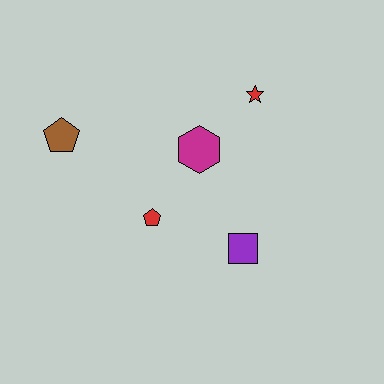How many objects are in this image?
There are 5 objects.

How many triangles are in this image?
There are no triangles.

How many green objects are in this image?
There are no green objects.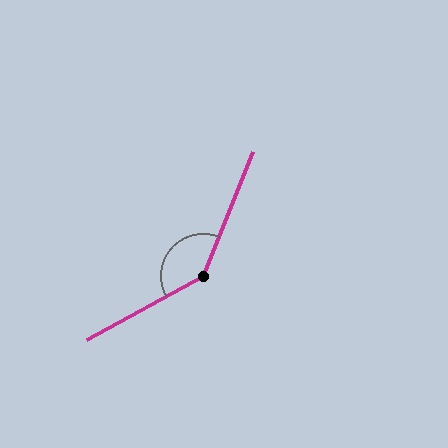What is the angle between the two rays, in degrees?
Approximately 141 degrees.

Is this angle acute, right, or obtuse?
It is obtuse.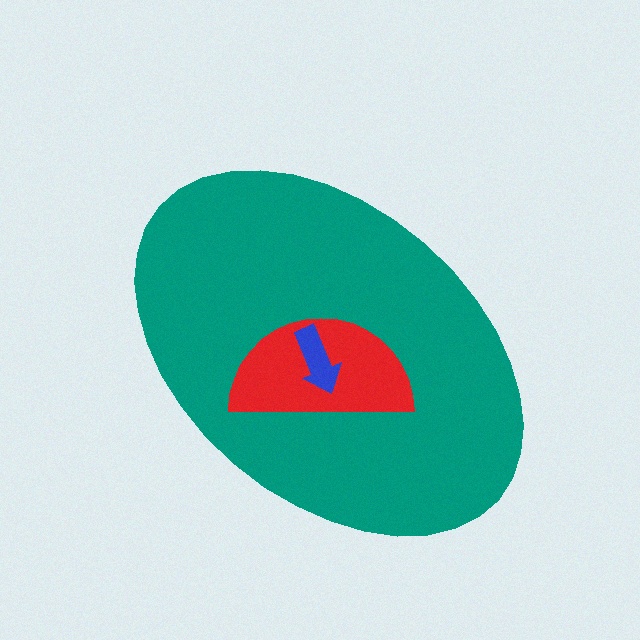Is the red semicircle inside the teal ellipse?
Yes.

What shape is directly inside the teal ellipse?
The red semicircle.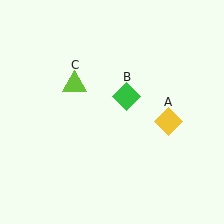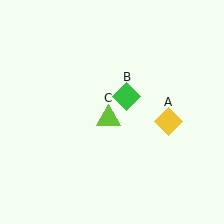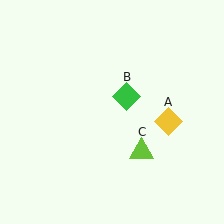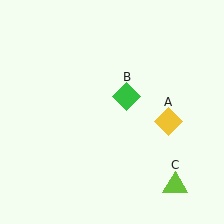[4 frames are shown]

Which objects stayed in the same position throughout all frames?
Yellow diamond (object A) and green diamond (object B) remained stationary.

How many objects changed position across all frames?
1 object changed position: lime triangle (object C).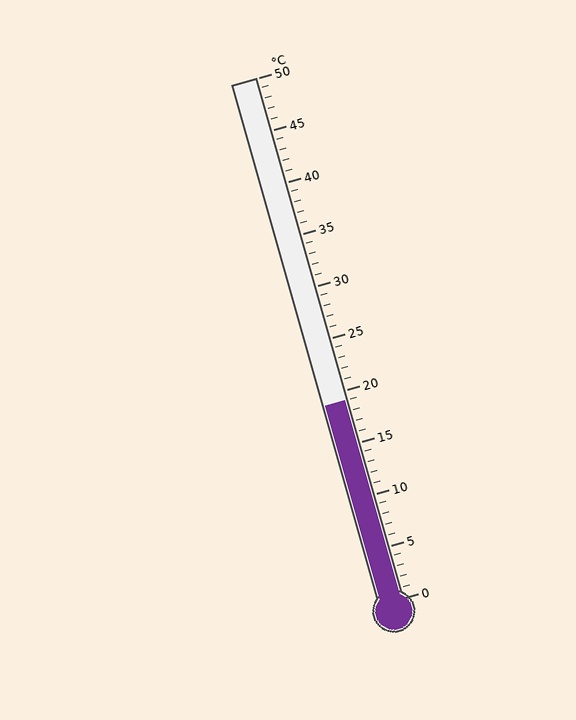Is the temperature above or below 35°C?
The temperature is below 35°C.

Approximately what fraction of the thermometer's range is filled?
The thermometer is filled to approximately 40% of its range.